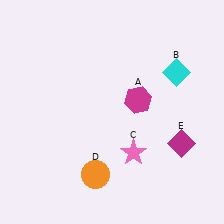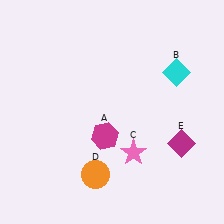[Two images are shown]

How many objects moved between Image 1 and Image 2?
1 object moved between the two images.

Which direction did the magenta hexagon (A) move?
The magenta hexagon (A) moved down.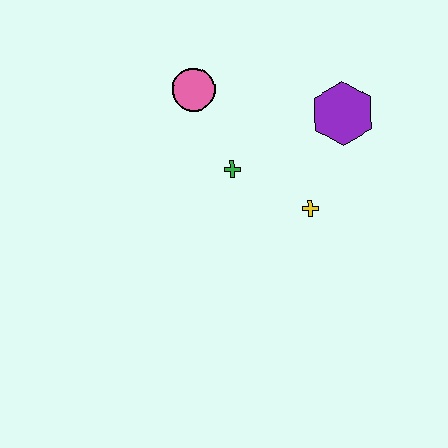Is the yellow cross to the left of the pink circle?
No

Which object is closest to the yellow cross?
The green cross is closest to the yellow cross.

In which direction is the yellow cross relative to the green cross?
The yellow cross is to the right of the green cross.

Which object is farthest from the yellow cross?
The pink circle is farthest from the yellow cross.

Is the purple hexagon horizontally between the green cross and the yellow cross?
No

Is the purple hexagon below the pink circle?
Yes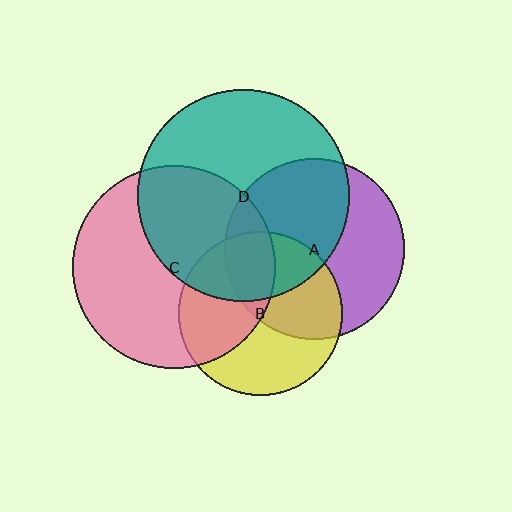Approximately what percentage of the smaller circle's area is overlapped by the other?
Approximately 50%.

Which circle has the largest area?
Circle D (teal).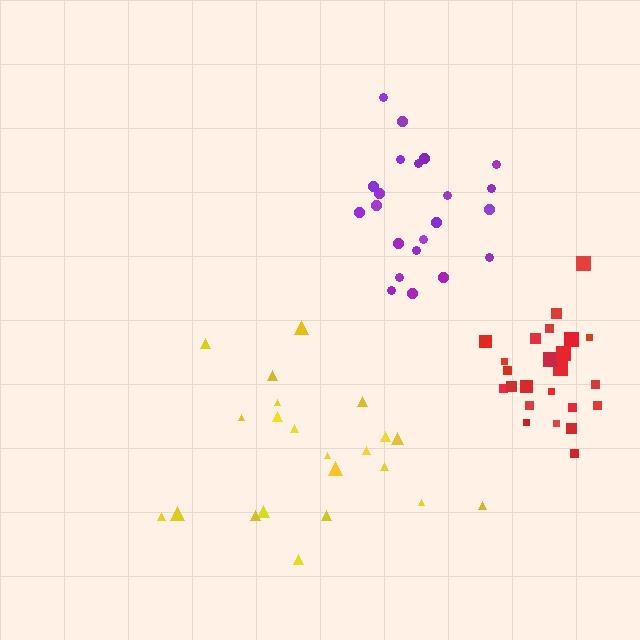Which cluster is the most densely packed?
Red.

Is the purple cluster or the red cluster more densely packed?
Red.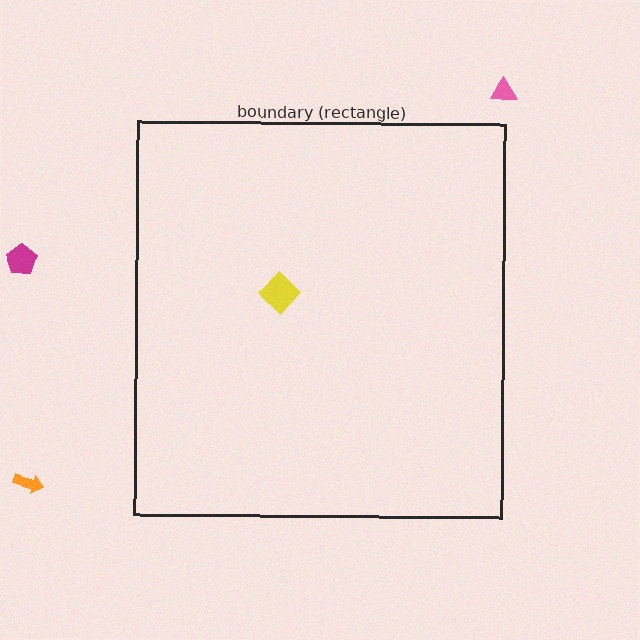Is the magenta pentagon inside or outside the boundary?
Outside.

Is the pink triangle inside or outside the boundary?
Outside.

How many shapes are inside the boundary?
1 inside, 3 outside.